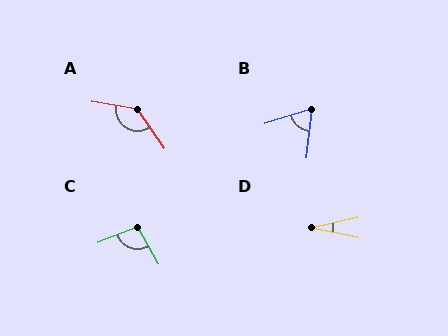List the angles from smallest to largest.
D (24°), B (66°), C (99°), A (135°).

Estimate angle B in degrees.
Approximately 66 degrees.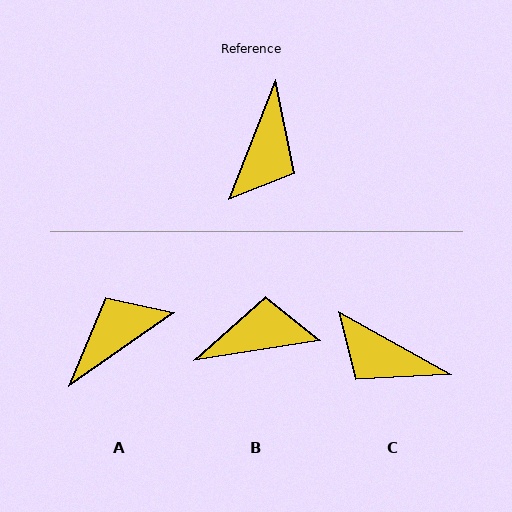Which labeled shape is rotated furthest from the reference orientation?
A, about 146 degrees away.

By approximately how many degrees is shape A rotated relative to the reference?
Approximately 146 degrees counter-clockwise.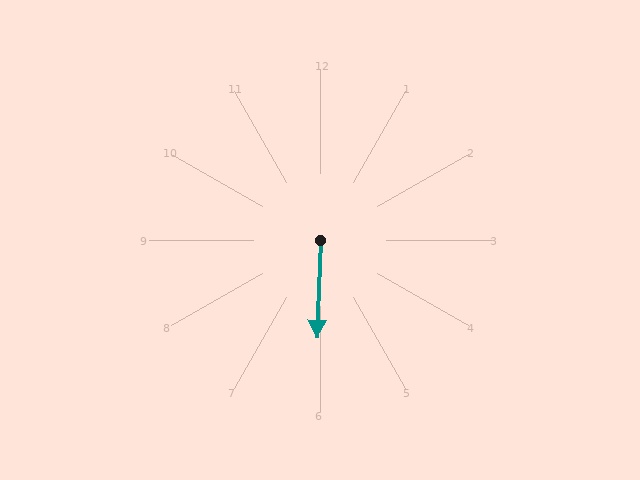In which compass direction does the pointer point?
South.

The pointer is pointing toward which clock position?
Roughly 6 o'clock.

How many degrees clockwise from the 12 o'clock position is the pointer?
Approximately 182 degrees.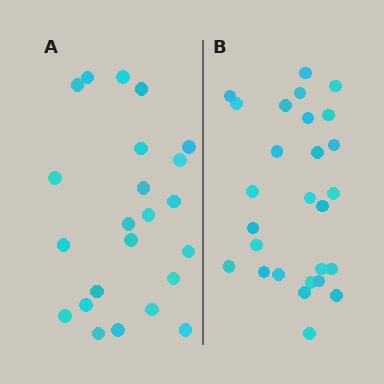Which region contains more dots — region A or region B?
Region B (the right region) has more dots.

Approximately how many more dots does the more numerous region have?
Region B has about 4 more dots than region A.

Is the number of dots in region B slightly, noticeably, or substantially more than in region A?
Region B has only slightly more — the two regions are fairly close. The ratio is roughly 1.2 to 1.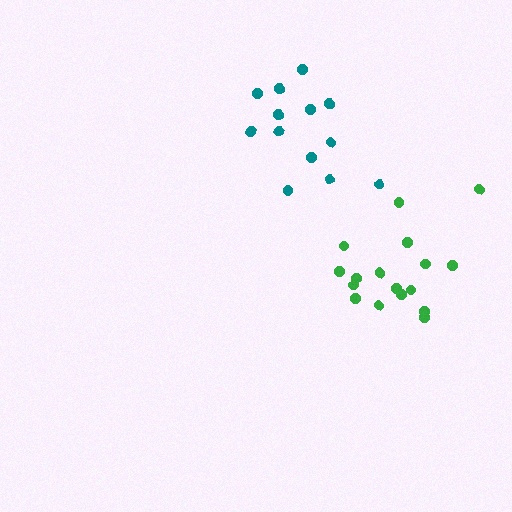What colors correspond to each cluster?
The clusters are colored: green, teal.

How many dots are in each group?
Group 1: 17 dots, Group 2: 13 dots (30 total).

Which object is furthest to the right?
The green cluster is rightmost.